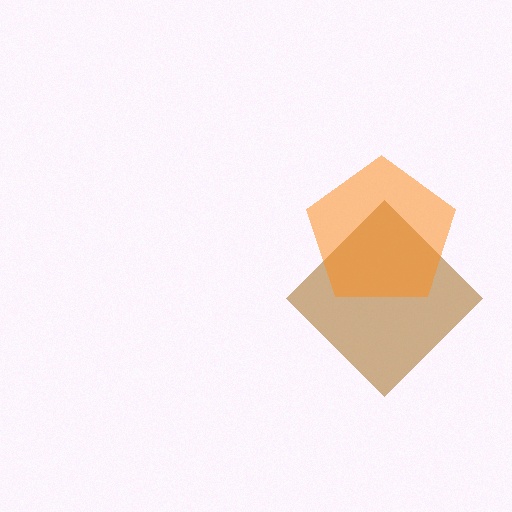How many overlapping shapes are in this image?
There are 2 overlapping shapes in the image.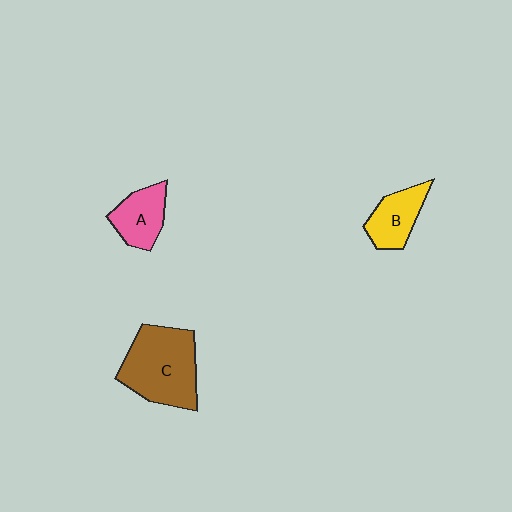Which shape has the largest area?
Shape C (brown).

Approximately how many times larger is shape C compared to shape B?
Approximately 1.9 times.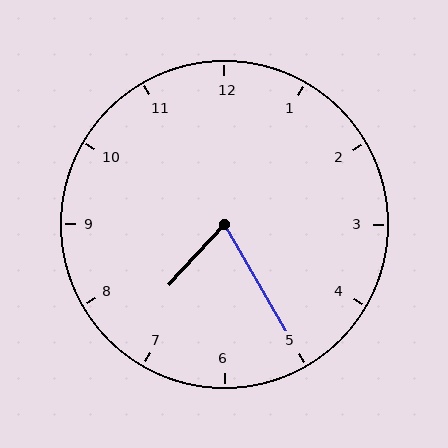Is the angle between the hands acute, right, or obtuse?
It is acute.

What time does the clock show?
7:25.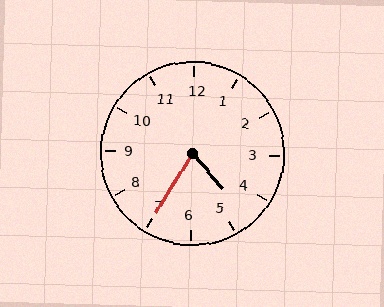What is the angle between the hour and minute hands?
Approximately 72 degrees.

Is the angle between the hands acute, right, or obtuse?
It is acute.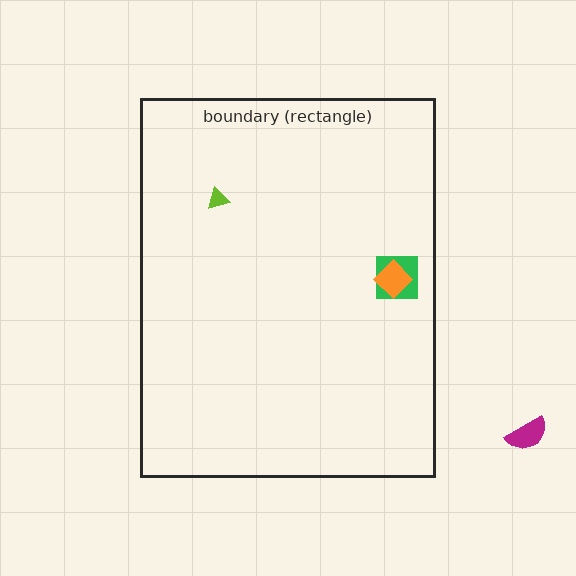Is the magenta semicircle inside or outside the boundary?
Outside.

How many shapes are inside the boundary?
3 inside, 1 outside.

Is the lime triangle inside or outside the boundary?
Inside.